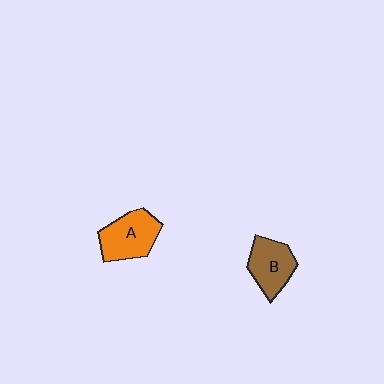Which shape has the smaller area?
Shape B (brown).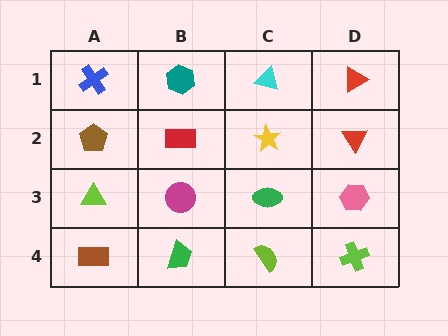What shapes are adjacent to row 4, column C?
A green ellipse (row 3, column C), a green trapezoid (row 4, column B), a lime cross (row 4, column D).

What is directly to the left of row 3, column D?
A green ellipse.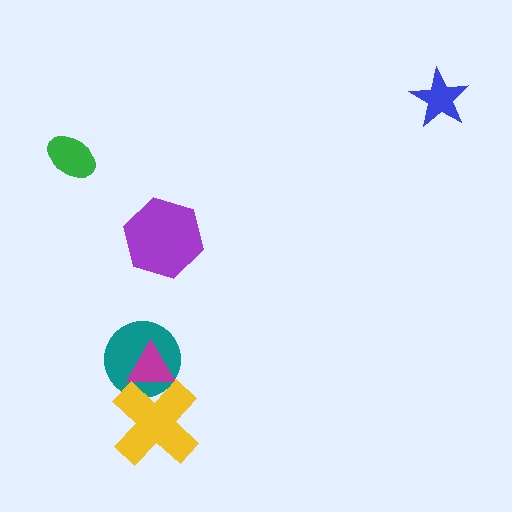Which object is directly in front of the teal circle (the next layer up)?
The magenta triangle is directly in front of the teal circle.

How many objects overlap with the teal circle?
2 objects overlap with the teal circle.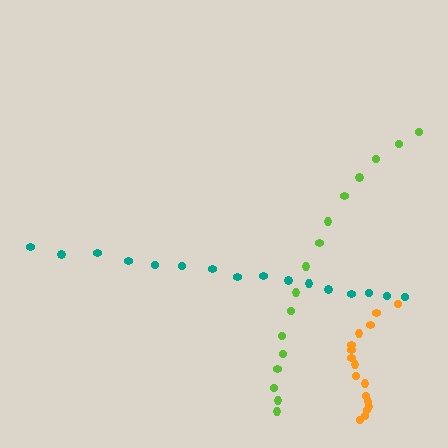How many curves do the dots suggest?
There are 3 distinct paths.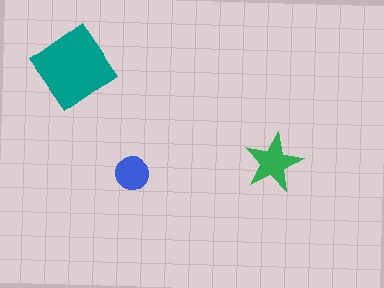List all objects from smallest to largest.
The blue circle, the green star, the teal diamond.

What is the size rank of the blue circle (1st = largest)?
3rd.